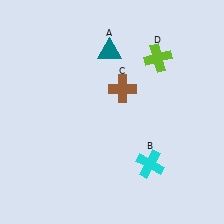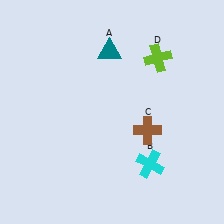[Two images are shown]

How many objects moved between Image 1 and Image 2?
1 object moved between the two images.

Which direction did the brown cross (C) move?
The brown cross (C) moved down.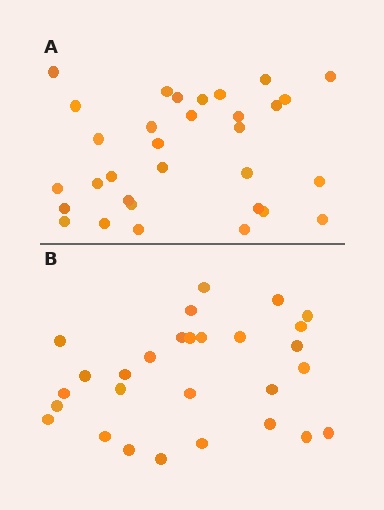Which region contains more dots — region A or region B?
Region A (the top region) has more dots.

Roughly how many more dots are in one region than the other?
Region A has about 4 more dots than region B.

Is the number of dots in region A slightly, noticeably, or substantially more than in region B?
Region A has only slightly more — the two regions are fairly close. The ratio is roughly 1.1 to 1.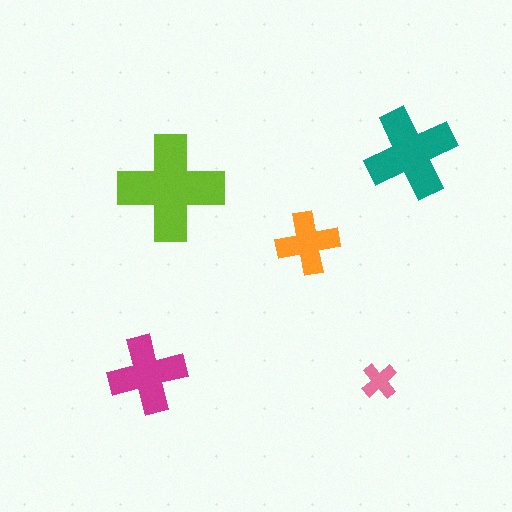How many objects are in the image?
There are 5 objects in the image.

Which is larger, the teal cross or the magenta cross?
The teal one.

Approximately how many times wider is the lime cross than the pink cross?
About 3 times wider.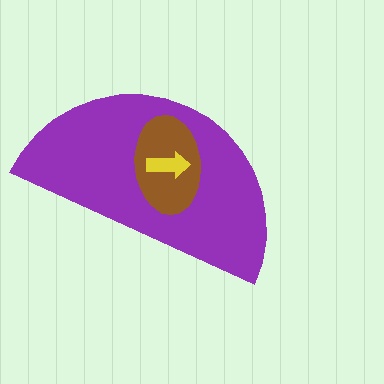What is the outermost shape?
The purple semicircle.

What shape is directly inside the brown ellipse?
The yellow arrow.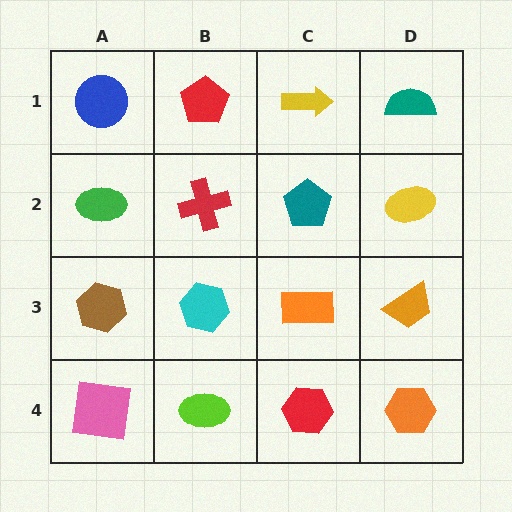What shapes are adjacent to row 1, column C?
A teal pentagon (row 2, column C), a red pentagon (row 1, column B), a teal semicircle (row 1, column D).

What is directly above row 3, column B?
A red cross.